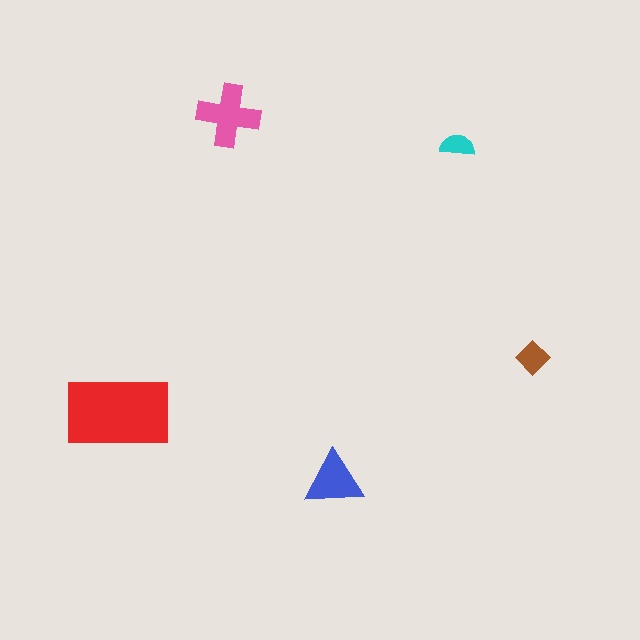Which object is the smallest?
The cyan semicircle.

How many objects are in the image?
There are 5 objects in the image.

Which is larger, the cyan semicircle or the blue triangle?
The blue triangle.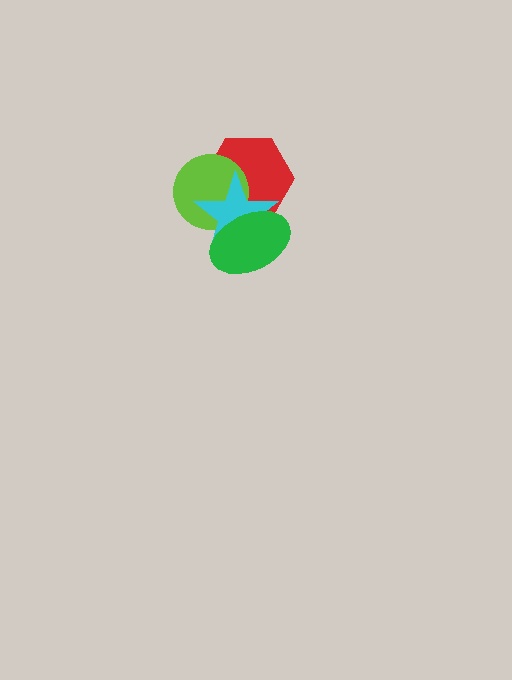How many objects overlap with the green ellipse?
3 objects overlap with the green ellipse.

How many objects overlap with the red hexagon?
3 objects overlap with the red hexagon.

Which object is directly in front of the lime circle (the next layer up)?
The cyan star is directly in front of the lime circle.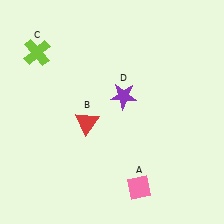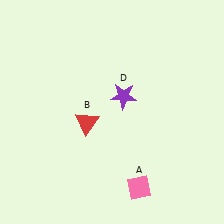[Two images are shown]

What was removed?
The lime cross (C) was removed in Image 2.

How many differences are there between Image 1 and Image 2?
There is 1 difference between the two images.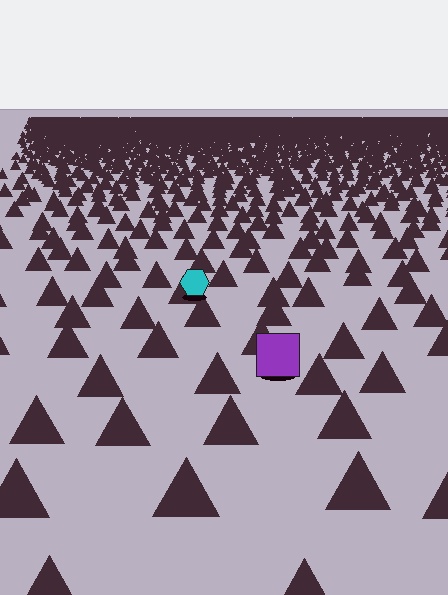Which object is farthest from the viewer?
The cyan hexagon is farthest from the viewer. It appears smaller and the ground texture around it is denser.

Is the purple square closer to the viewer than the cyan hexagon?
Yes. The purple square is closer — you can tell from the texture gradient: the ground texture is coarser near it.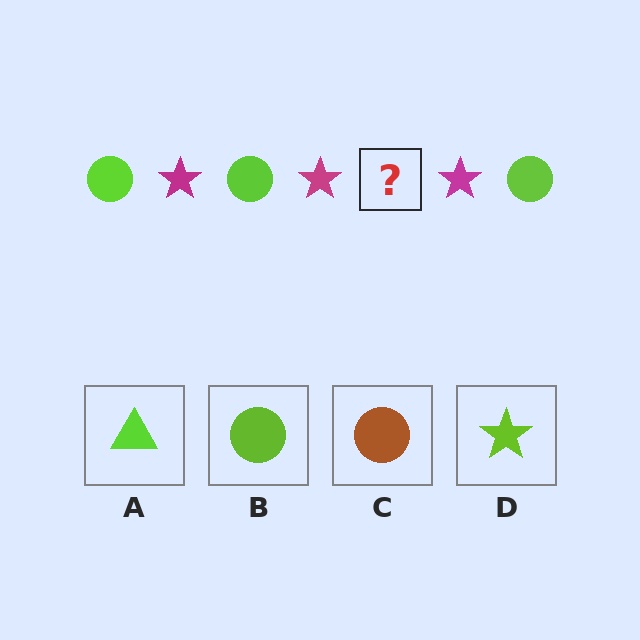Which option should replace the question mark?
Option B.